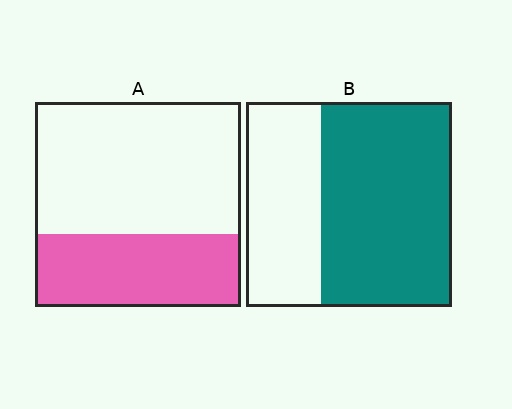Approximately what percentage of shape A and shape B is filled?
A is approximately 35% and B is approximately 65%.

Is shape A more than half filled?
No.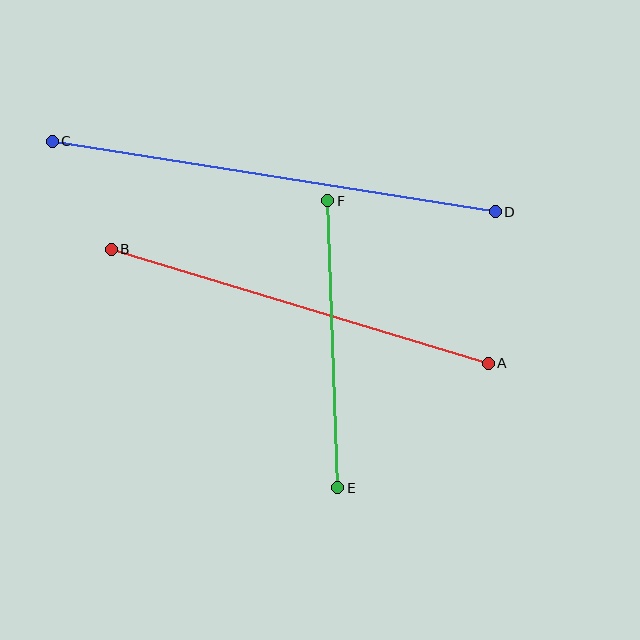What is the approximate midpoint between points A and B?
The midpoint is at approximately (300, 306) pixels.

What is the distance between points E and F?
The distance is approximately 287 pixels.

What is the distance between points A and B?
The distance is approximately 394 pixels.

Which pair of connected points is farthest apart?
Points C and D are farthest apart.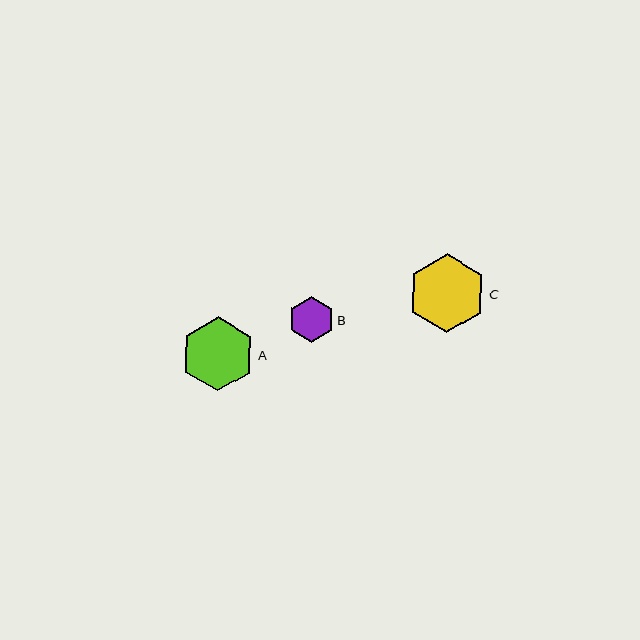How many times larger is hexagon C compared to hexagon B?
Hexagon C is approximately 1.7 times the size of hexagon B.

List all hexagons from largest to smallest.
From largest to smallest: C, A, B.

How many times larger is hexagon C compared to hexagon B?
Hexagon C is approximately 1.7 times the size of hexagon B.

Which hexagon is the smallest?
Hexagon B is the smallest with a size of approximately 46 pixels.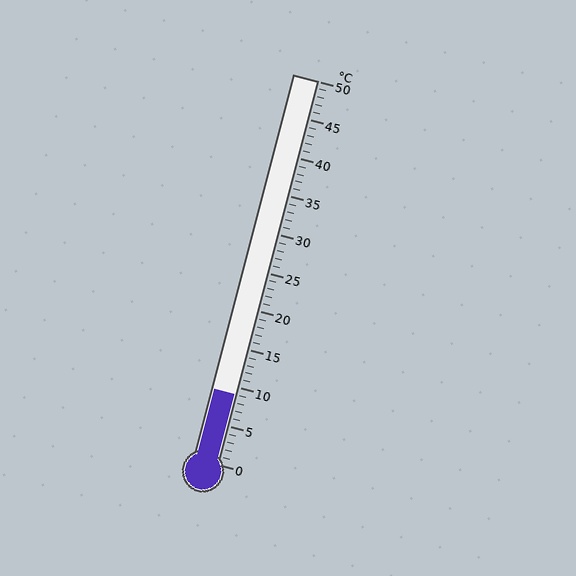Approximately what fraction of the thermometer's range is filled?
The thermometer is filled to approximately 20% of its range.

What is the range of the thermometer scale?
The thermometer scale ranges from 0°C to 50°C.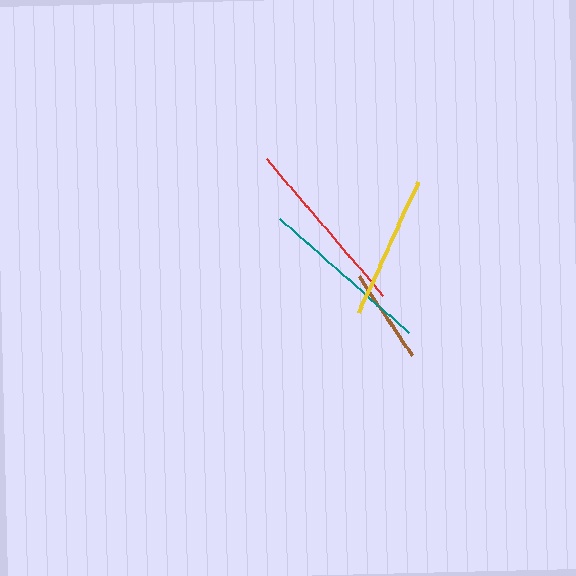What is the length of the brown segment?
The brown segment is approximately 95 pixels long.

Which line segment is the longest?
The red line is the longest at approximately 179 pixels.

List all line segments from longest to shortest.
From longest to shortest: red, teal, yellow, brown.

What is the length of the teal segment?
The teal segment is approximately 172 pixels long.